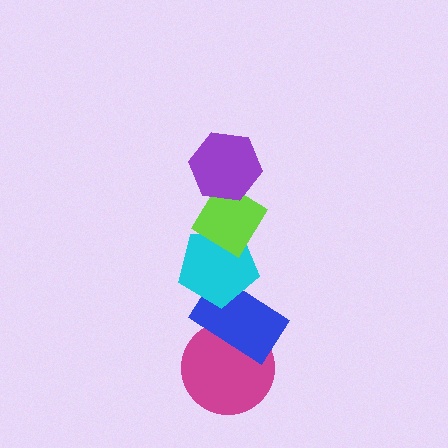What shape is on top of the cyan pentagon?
The lime diamond is on top of the cyan pentagon.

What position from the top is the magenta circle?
The magenta circle is 5th from the top.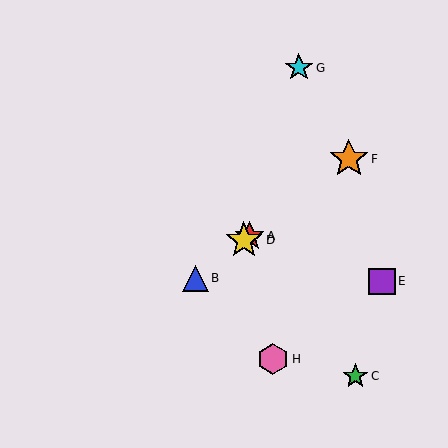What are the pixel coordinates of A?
Object A is at (250, 236).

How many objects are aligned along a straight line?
4 objects (A, B, D, F) are aligned along a straight line.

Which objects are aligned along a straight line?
Objects A, B, D, F are aligned along a straight line.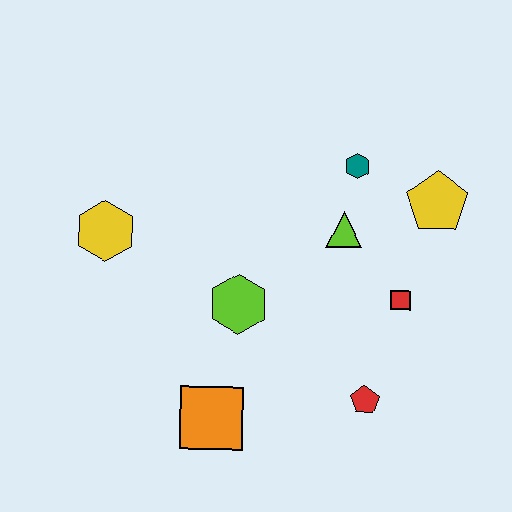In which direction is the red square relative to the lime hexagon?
The red square is to the right of the lime hexagon.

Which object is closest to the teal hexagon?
The lime triangle is closest to the teal hexagon.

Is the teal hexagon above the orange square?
Yes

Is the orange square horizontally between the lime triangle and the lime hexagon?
No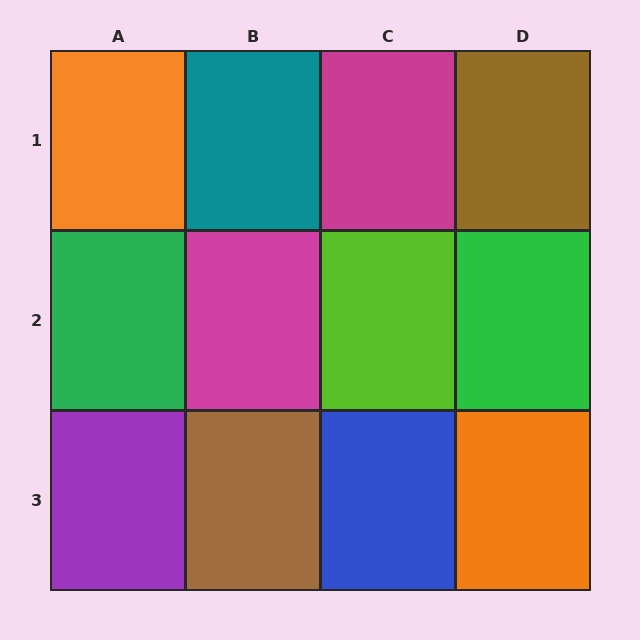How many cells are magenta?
2 cells are magenta.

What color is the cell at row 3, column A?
Purple.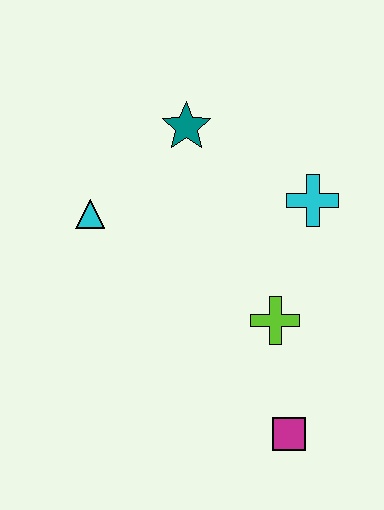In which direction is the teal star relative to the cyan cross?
The teal star is to the left of the cyan cross.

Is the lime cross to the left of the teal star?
No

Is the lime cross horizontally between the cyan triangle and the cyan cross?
Yes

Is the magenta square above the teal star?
No